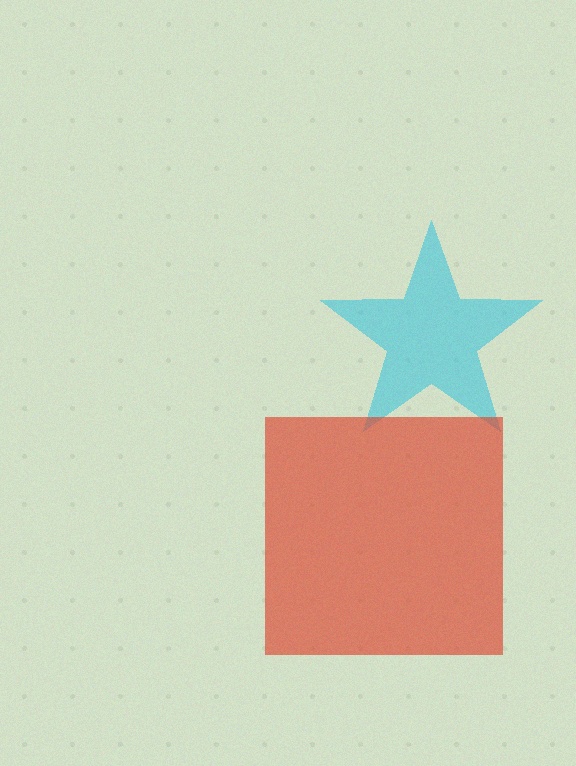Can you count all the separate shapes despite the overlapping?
Yes, there are 2 separate shapes.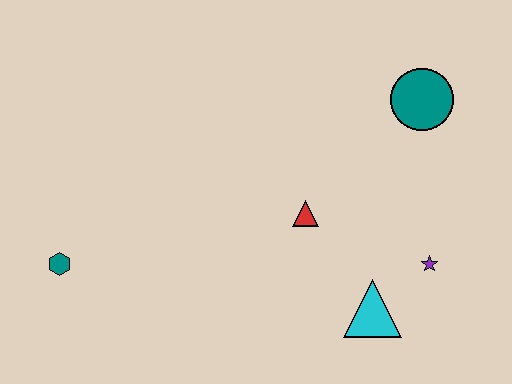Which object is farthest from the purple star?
The teal hexagon is farthest from the purple star.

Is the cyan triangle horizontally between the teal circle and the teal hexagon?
Yes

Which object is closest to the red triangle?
The cyan triangle is closest to the red triangle.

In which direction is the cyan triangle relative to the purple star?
The cyan triangle is to the left of the purple star.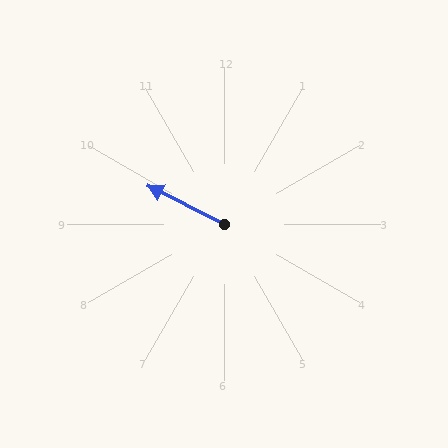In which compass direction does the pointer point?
Northwest.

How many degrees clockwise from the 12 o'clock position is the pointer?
Approximately 297 degrees.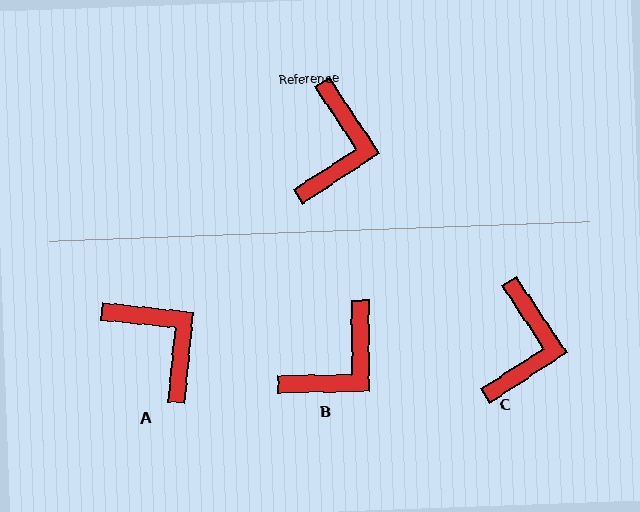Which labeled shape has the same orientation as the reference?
C.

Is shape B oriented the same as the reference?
No, it is off by about 33 degrees.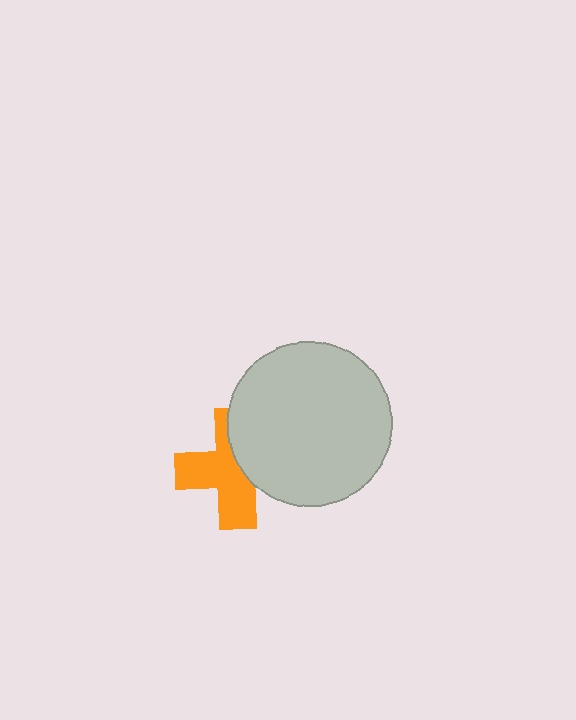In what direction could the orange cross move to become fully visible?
The orange cross could move left. That would shift it out from behind the light gray circle entirely.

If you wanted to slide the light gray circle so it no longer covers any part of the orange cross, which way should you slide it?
Slide it right — that is the most direct way to separate the two shapes.